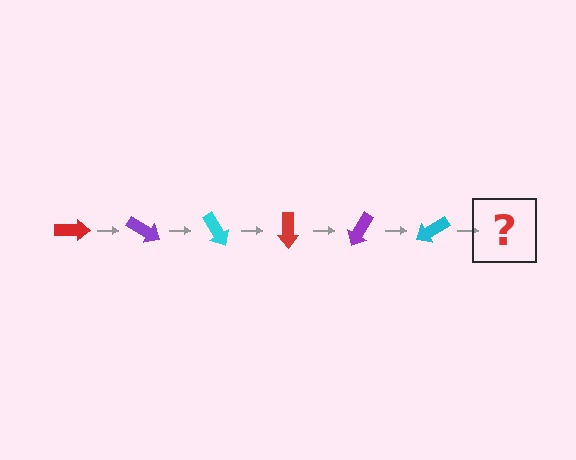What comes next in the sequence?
The next element should be a red arrow, rotated 180 degrees from the start.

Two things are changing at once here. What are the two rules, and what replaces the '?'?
The two rules are that it rotates 30 degrees each step and the color cycles through red, purple, and cyan. The '?' should be a red arrow, rotated 180 degrees from the start.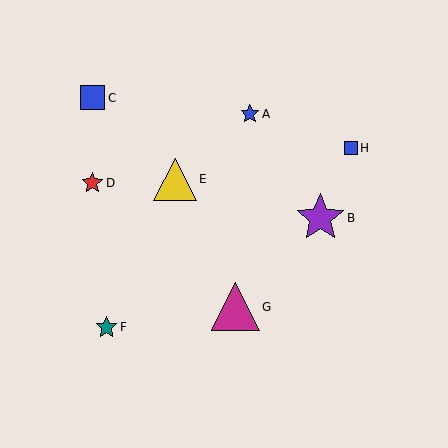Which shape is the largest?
The purple star (labeled B) is the largest.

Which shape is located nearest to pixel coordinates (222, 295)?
The magenta triangle (labeled G) at (236, 307) is nearest to that location.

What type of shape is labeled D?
Shape D is a red star.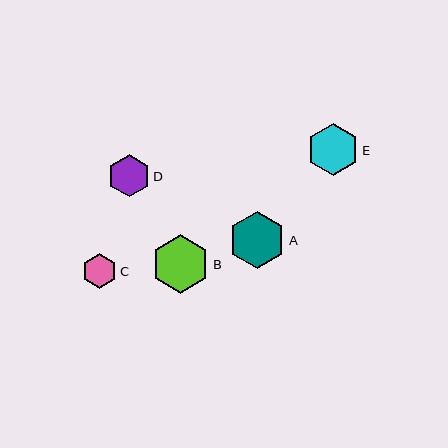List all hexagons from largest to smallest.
From largest to smallest: B, A, E, D, C.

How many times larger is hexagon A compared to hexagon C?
Hexagon A is approximately 1.6 times the size of hexagon C.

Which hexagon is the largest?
Hexagon B is the largest with a size of approximately 59 pixels.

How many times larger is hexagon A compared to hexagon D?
Hexagon A is approximately 1.3 times the size of hexagon D.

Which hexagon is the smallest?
Hexagon C is the smallest with a size of approximately 35 pixels.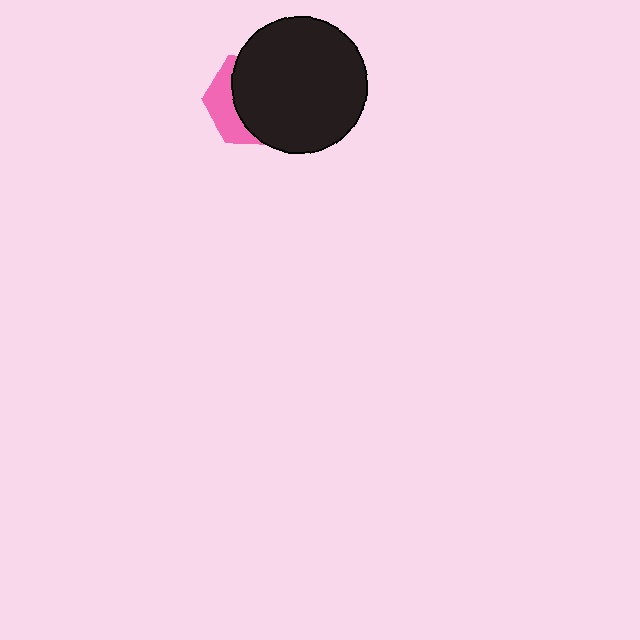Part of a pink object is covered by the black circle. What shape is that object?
It is a hexagon.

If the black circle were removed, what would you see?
You would see the complete pink hexagon.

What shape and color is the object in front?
The object in front is a black circle.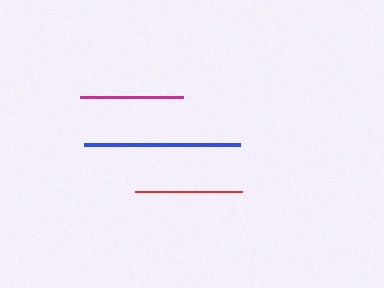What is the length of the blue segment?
The blue segment is approximately 156 pixels long.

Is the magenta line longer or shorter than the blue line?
The blue line is longer than the magenta line.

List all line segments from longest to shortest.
From longest to shortest: blue, red, magenta.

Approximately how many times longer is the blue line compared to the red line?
The blue line is approximately 1.4 times the length of the red line.